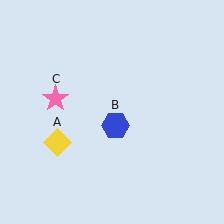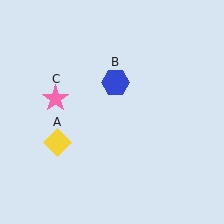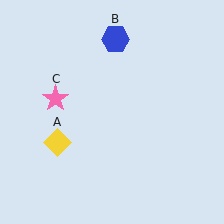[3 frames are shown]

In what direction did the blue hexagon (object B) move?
The blue hexagon (object B) moved up.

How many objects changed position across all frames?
1 object changed position: blue hexagon (object B).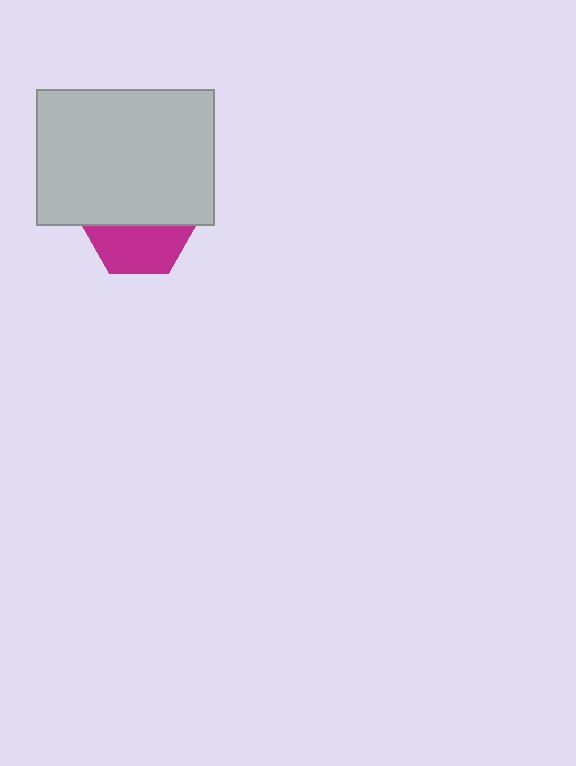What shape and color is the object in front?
The object in front is a light gray rectangle.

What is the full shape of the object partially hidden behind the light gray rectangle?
The partially hidden object is a magenta hexagon.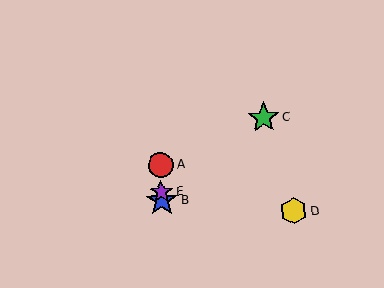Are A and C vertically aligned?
No, A is at x≈161 and C is at x≈264.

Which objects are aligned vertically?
Objects A, B, E are aligned vertically.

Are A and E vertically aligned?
Yes, both are at x≈161.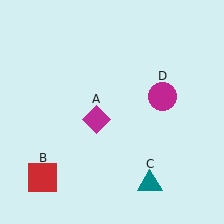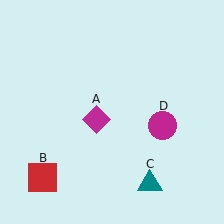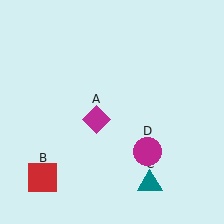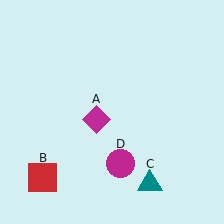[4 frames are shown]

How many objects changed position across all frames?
1 object changed position: magenta circle (object D).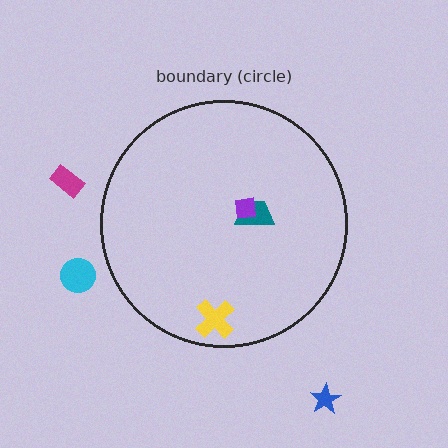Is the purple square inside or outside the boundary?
Inside.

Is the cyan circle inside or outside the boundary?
Outside.